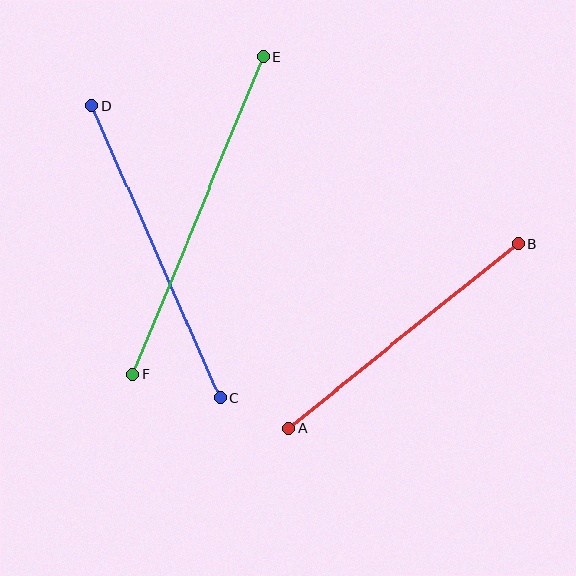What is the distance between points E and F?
The distance is approximately 343 pixels.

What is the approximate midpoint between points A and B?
The midpoint is at approximately (403, 336) pixels.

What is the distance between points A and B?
The distance is approximately 295 pixels.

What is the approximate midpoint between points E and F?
The midpoint is at approximately (198, 215) pixels.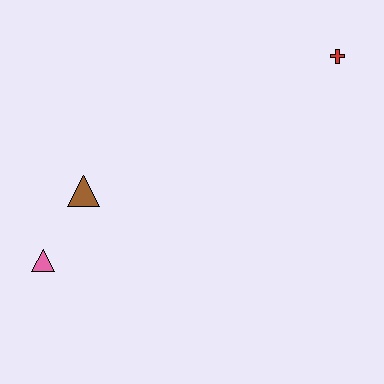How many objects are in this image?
There are 3 objects.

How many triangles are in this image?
There are 2 triangles.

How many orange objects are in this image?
There are no orange objects.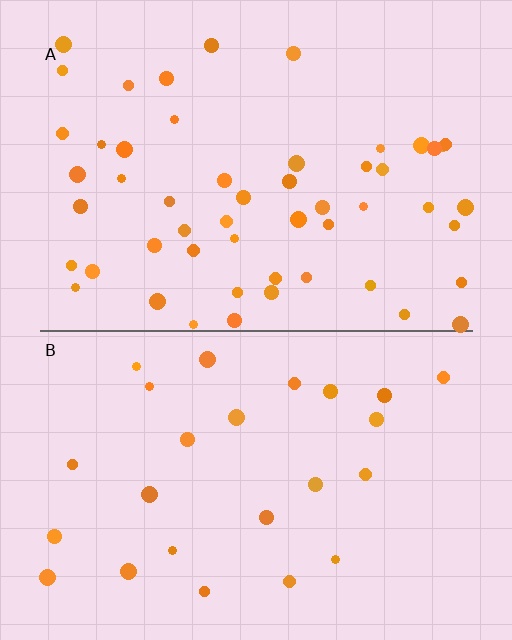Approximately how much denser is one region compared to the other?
Approximately 2.1× — region A over region B.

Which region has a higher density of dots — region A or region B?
A (the top).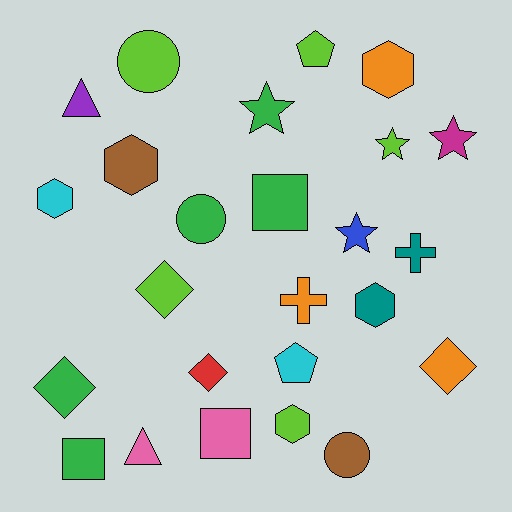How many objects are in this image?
There are 25 objects.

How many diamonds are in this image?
There are 4 diamonds.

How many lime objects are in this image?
There are 5 lime objects.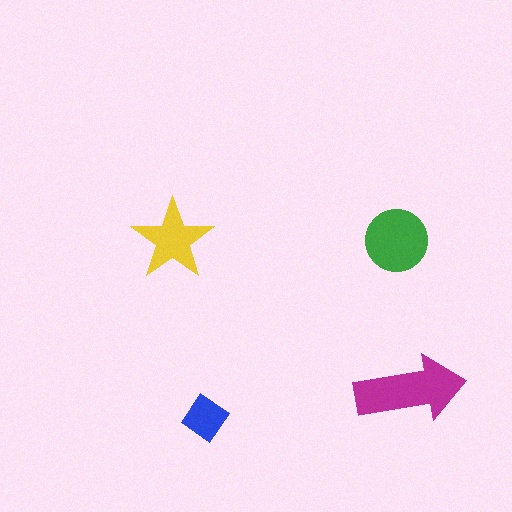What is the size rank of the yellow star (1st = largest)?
3rd.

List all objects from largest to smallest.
The magenta arrow, the green circle, the yellow star, the blue diamond.